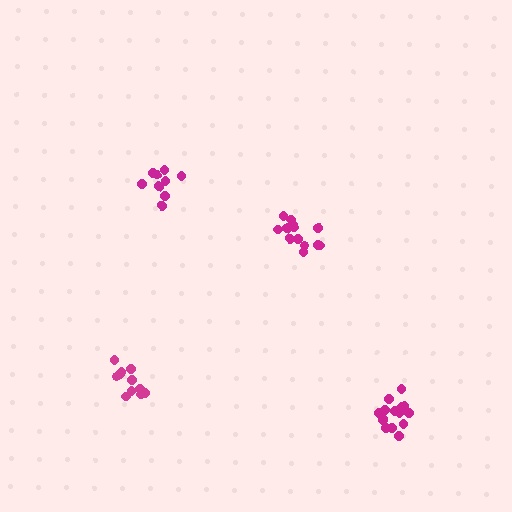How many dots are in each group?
Group 1: 13 dots, Group 2: 11 dots, Group 3: 15 dots, Group 4: 9 dots (48 total).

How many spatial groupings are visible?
There are 4 spatial groupings.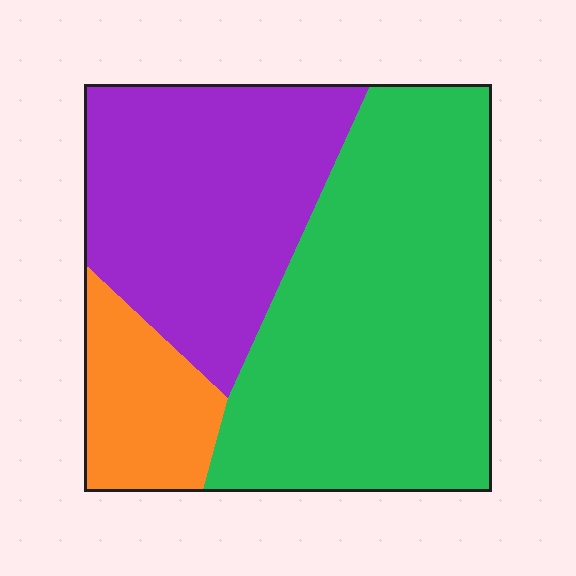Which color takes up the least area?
Orange, at roughly 15%.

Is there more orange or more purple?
Purple.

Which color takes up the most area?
Green, at roughly 50%.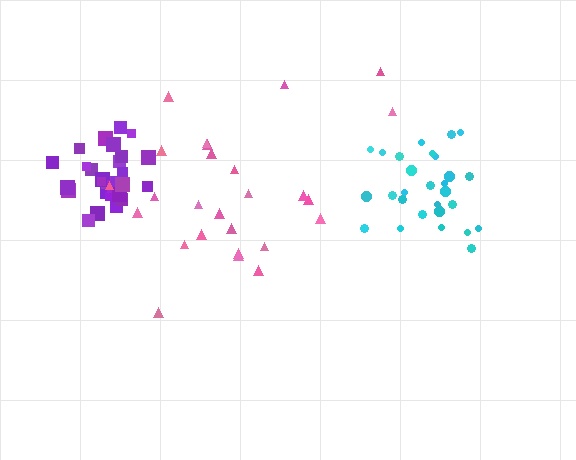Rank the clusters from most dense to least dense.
purple, cyan, pink.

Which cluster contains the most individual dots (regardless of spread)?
Purple (29).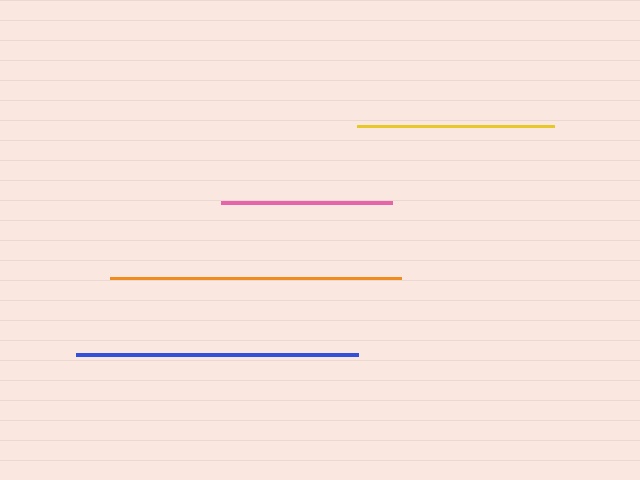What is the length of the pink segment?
The pink segment is approximately 171 pixels long.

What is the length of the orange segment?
The orange segment is approximately 290 pixels long.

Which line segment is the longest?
The orange line is the longest at approximately 290 pixels.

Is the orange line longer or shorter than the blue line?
The orange line is longer than the blue line.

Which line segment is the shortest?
The pink line is the shortest at approximately 171 pixels.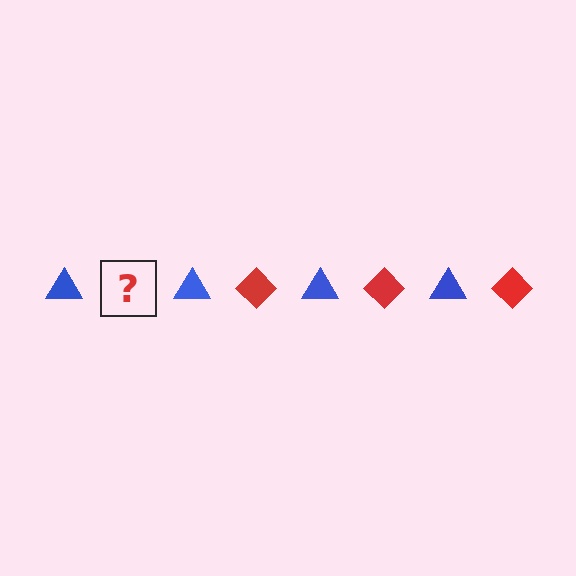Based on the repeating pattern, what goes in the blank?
The blank should be a red diamond.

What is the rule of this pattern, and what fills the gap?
The rule is that the pattern alternates between blue triangle and red diamond. The gap should be filled with a red diamond.